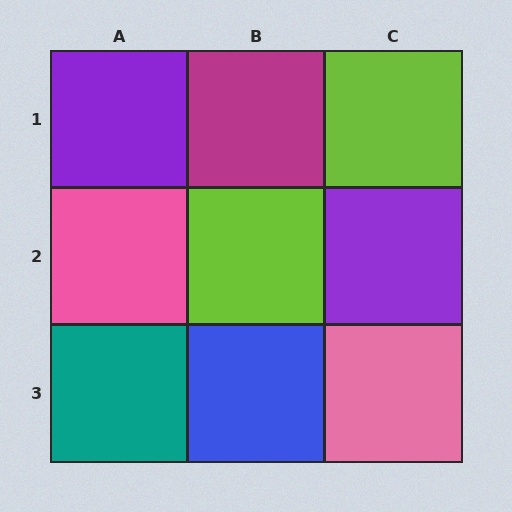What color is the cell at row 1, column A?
Purple.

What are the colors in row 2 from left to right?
Pink, lime, purple.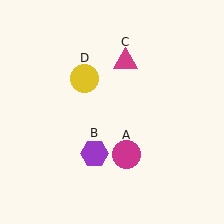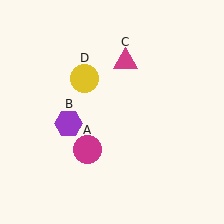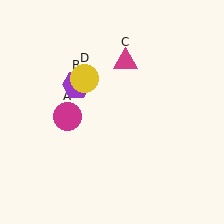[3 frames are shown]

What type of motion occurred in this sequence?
The magenta circle (object A), purple hexagon (object B) rotated clockwise around the center of the scene.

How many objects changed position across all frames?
2 objects changed position: magenta circle (object A), purple hexagon (object B).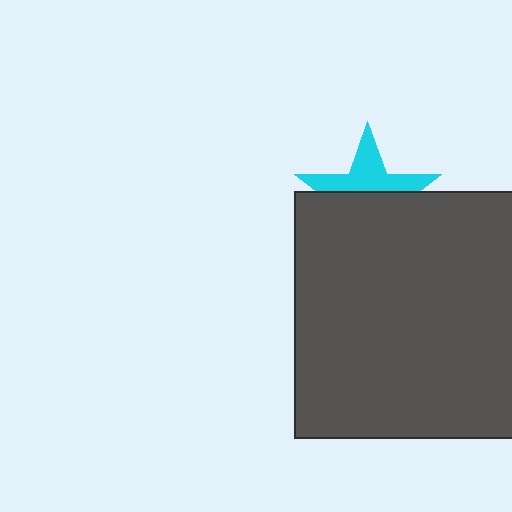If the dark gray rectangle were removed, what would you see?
You would see the complete cyan star.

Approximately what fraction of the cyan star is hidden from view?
Roughly 55% of the cyan star is hidden behind the dark gray rectangle.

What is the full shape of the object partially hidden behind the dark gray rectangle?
The partially hidden object is a cyan star.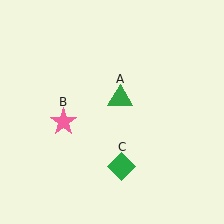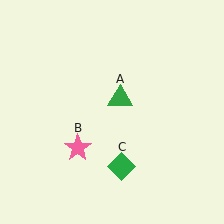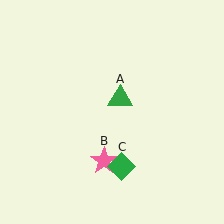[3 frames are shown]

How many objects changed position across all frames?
1 object changed position: pink star (object B).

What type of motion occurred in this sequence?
The pink star (object B) rotated counterclockwise around the center of the scene.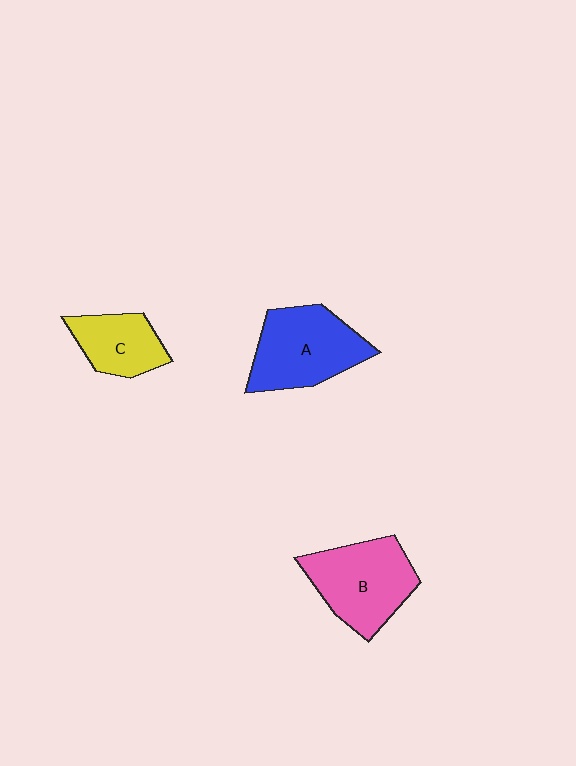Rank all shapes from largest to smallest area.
From largest to smallest: A (blue), B (pink), C (yellow).